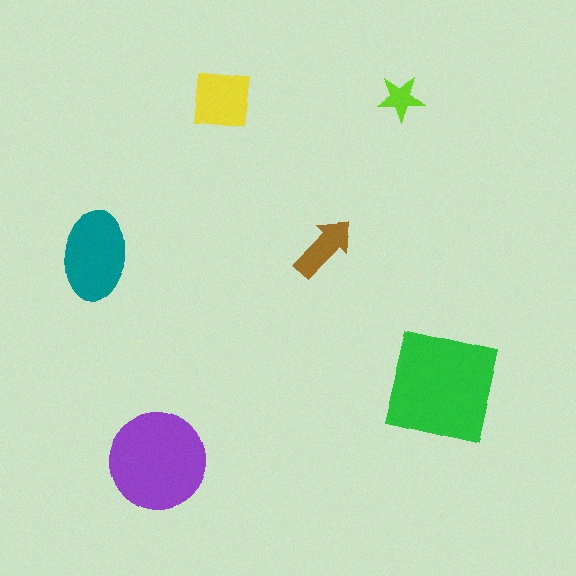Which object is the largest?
The green square.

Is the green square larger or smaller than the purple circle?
Larger.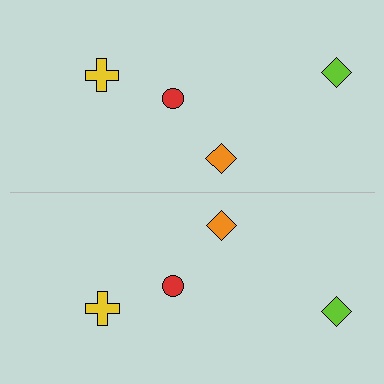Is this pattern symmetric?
Yes, this pattern has bilateral (reflection) symmetry.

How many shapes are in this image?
There are 8 shapes in this image.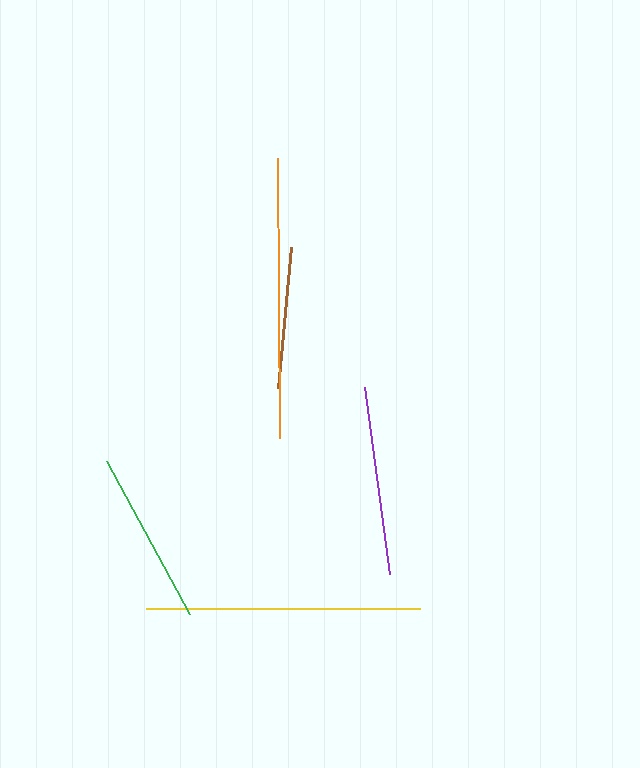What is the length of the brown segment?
The brown segment is approximately 142 pixels long.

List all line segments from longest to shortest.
From longest to shortest: orange, yellow, purple, green, brown.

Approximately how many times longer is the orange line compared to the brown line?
The orange line is approximately 2.0 times the length of the brown line.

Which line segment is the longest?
The orange line is the longest at approximately 280 pixels.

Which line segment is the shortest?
The brown line is the shortest at approximately 142 pixels.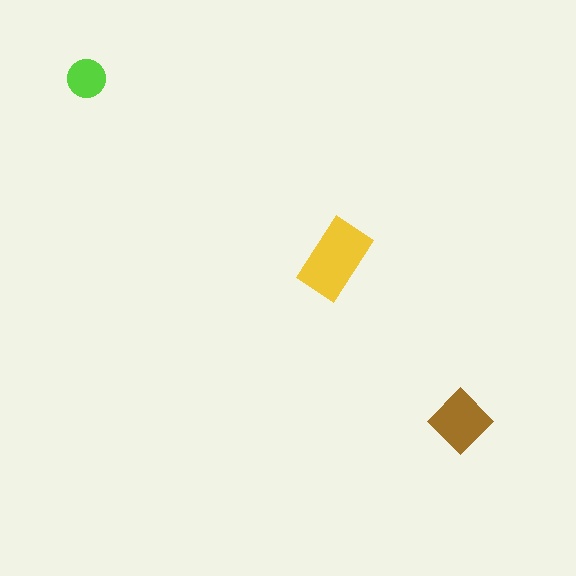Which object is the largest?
The yellow rectangle.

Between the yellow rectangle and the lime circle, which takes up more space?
The yellow rectangle.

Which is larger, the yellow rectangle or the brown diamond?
The yellow rectangle.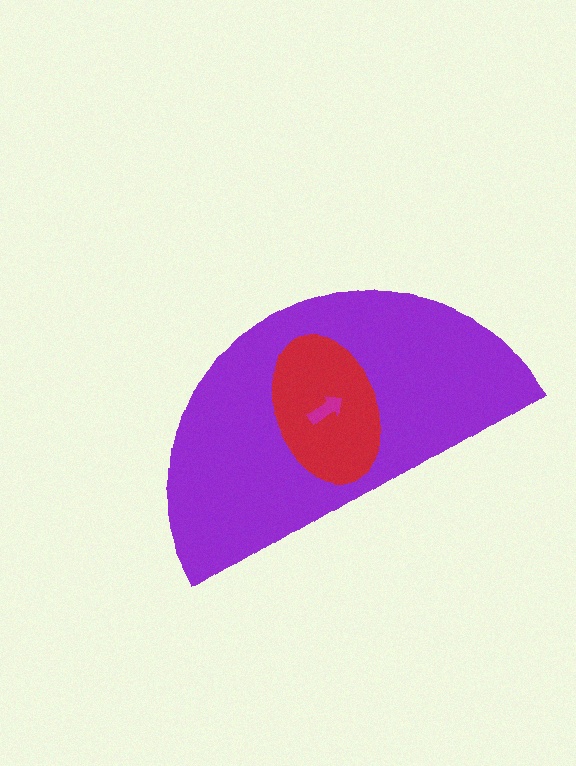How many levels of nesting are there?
3.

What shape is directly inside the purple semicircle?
The red ellipse.